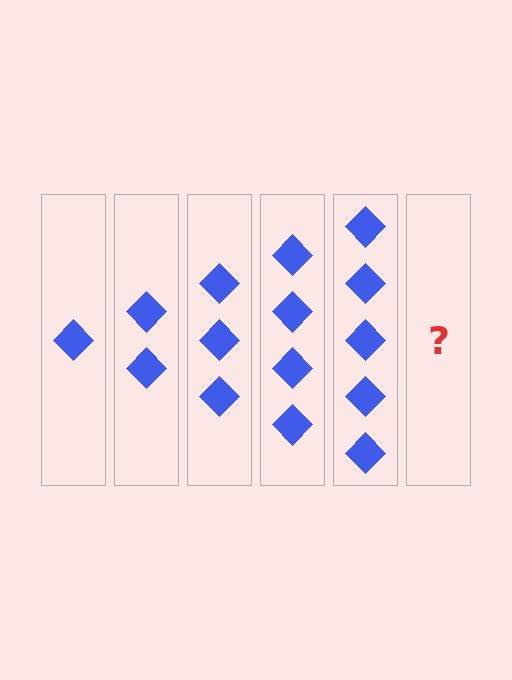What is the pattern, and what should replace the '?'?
The pattern is that each step adds one more diamond. The '?' should be 6 diamonds.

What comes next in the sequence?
The next element should be 6 diamonds.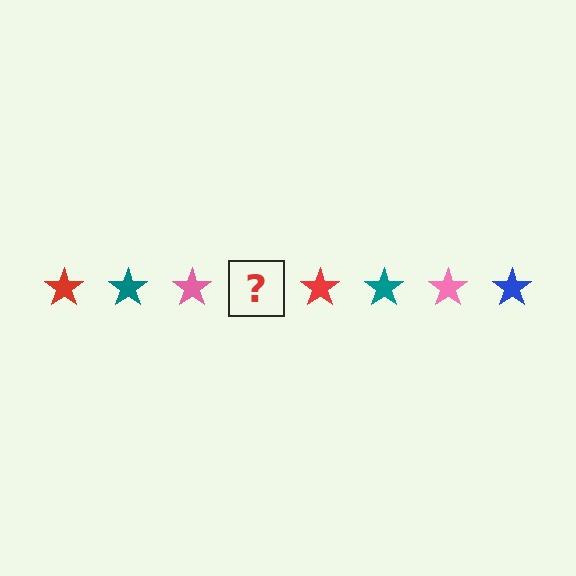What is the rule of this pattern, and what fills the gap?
The rule is that the pattern cycles through red, teal, pink, blue stars. The gap should be filled with a blue star.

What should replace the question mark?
The question mark should be replaced with a blue star.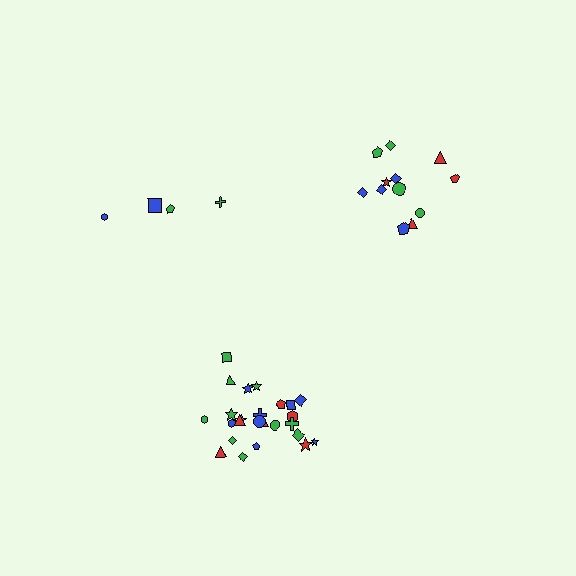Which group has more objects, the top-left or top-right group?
The top-right group.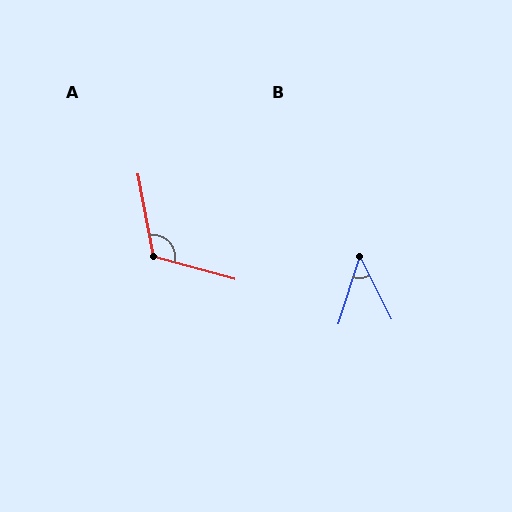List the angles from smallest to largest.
B (45°), A (116°).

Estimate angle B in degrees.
Approximately 45 degrees.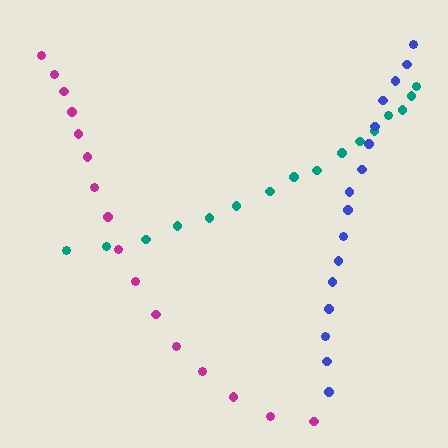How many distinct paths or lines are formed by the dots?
There are 3 distinct paths.